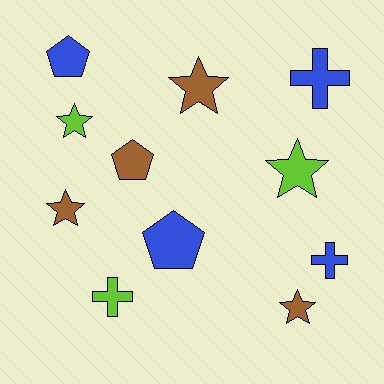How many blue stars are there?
There are no blue stars.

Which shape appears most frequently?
Star, with 5 objects.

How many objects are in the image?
There are 11 objects.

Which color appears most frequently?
Brown, with 4 objects.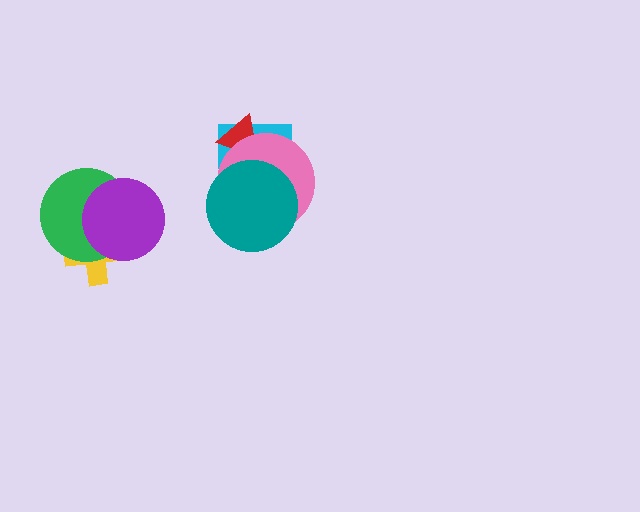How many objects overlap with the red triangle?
2 objects overlap with the red triangle.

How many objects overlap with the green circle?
2 objects overlap with the green circle.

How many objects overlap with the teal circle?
2 objects overlap with the teal circle.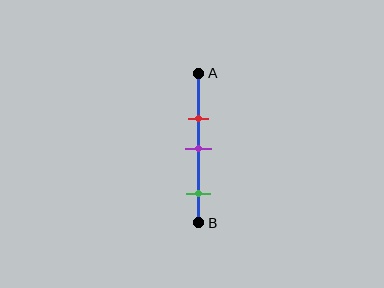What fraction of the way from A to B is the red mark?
The red mark is approximately 30% (0.3) of the way from A to B.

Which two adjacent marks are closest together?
The red and purple marks are the closest adjacent pair.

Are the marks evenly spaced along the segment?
No, the marks are not evenly spaced.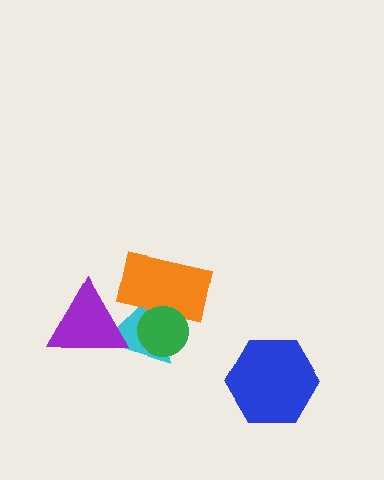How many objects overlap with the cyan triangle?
3 objects overlap with the cyan triangle.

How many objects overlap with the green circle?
2 objects overlap with the green circle.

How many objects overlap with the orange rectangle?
2 objects overlap with the orange rectangle.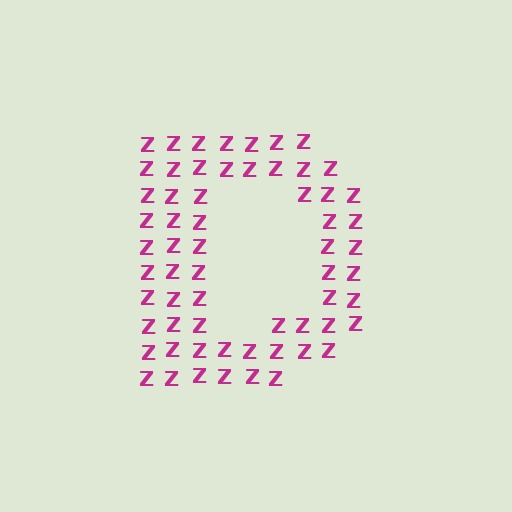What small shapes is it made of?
It is made of small letter Z's.